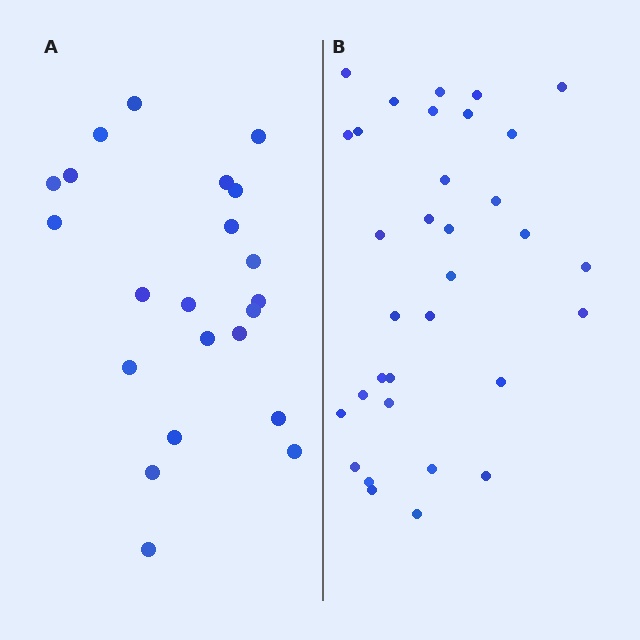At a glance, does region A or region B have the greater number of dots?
Region B (the right region) has more dots.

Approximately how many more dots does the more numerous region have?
Region B has roughly 12 or so more dots than region A.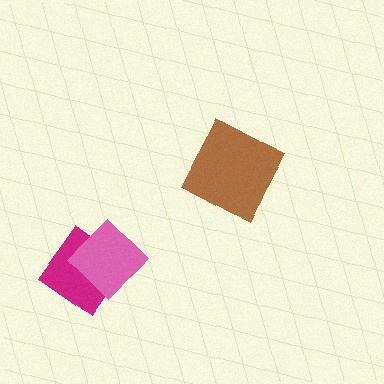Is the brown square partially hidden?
No, no other shape covers it.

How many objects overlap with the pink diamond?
1 object overlaps with the pink diamond.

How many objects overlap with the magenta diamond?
1 object overlaps with the magenta diamond.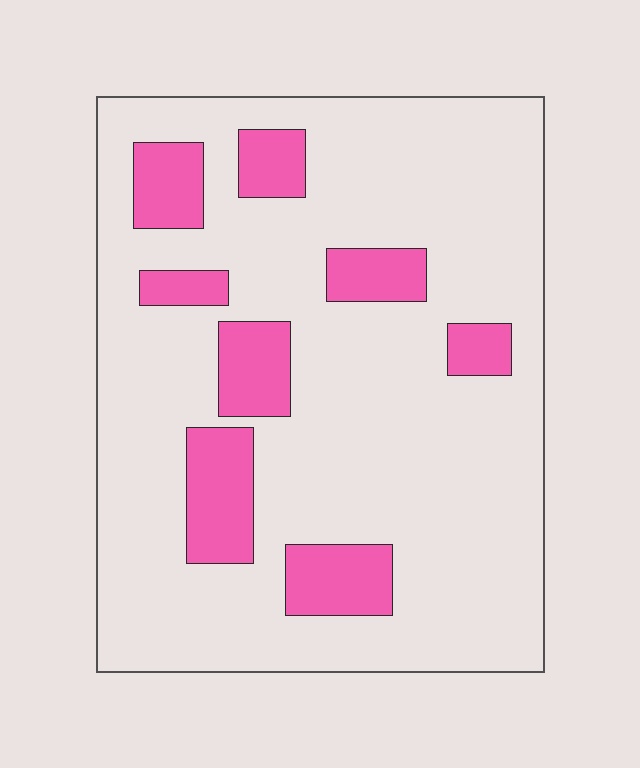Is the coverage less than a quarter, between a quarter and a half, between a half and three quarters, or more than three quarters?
Less than a quarter.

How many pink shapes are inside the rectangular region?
8.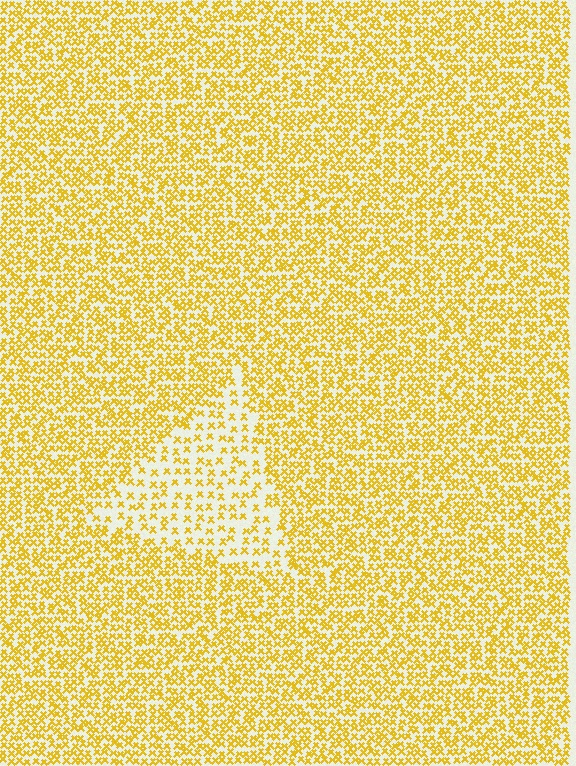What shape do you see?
I see a triangle.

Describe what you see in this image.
The image contains small yellow elements arranged at two different densities. A triangle-shaped region is visible where the elements are less densely packed than the surrounding area.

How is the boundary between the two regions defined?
The boundary is defined by a change in element density (approximately 2.1x ratio). All elements are the same color, size, and shape.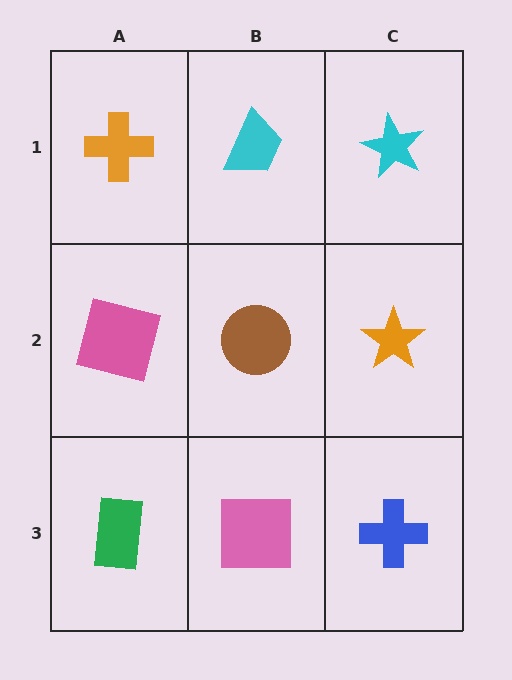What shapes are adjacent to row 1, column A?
A pink square (row 2, column A), a cyan trapezoid (row 1, column B).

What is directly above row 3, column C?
An orange star.